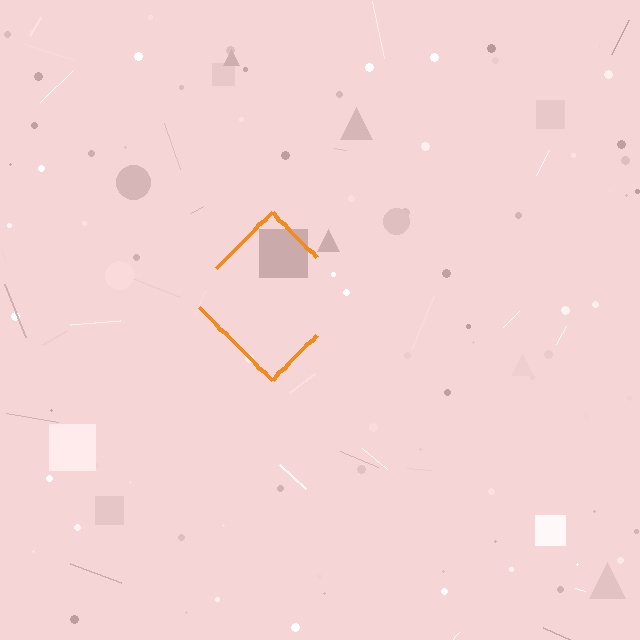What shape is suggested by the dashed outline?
The dashed outline suggests a diamond.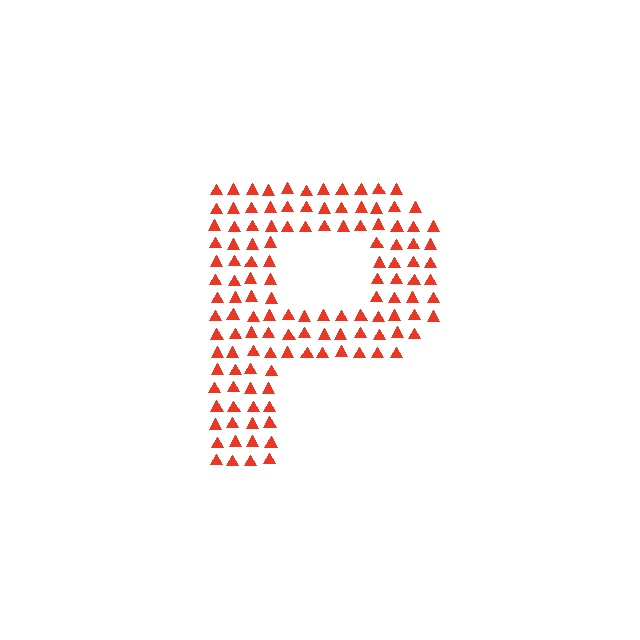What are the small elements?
The small elements are triangles.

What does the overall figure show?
The overall figure shows the letter P.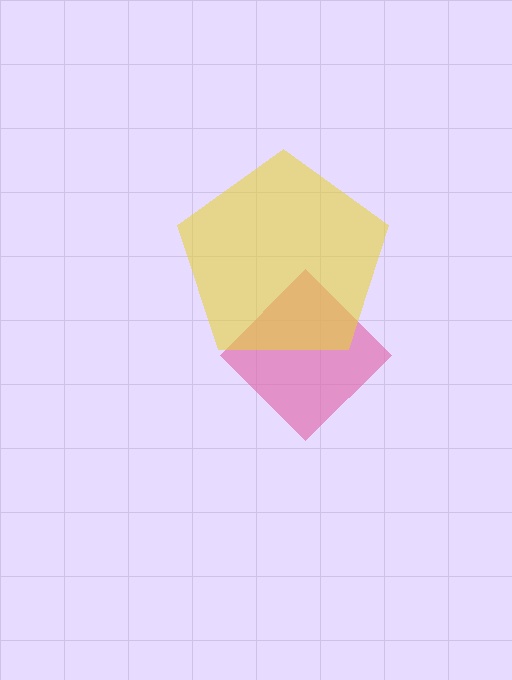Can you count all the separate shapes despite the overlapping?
Yes, there are 2 separate shapes.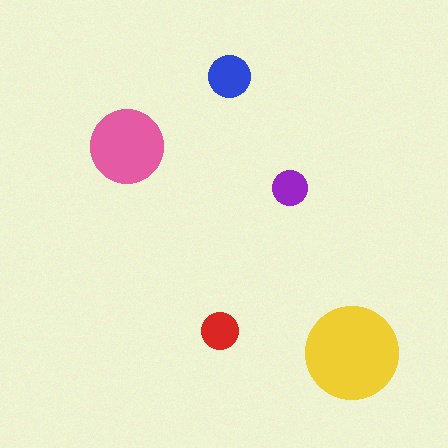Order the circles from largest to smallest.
the yellow one, the pink one, the blue one, the red one, the purple one.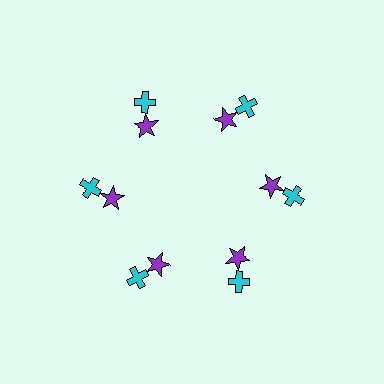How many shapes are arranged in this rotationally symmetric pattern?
There are 12 shapes, arranged in 6 groups of 2.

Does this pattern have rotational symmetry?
Yes, this pattern has 6-fold rotational symmetry. It looks the same after rotating 60 degrees around the center.